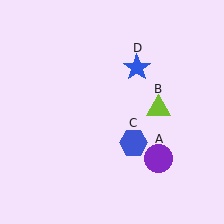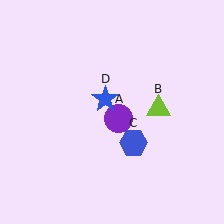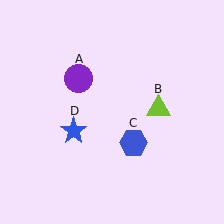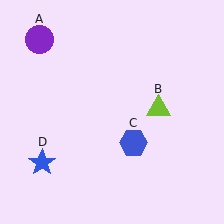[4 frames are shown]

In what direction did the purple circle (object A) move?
The purple circle (object A) moved up and to the left.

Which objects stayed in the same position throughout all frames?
Lime triangle (object B) and blue hexagon (object C) remained stationary.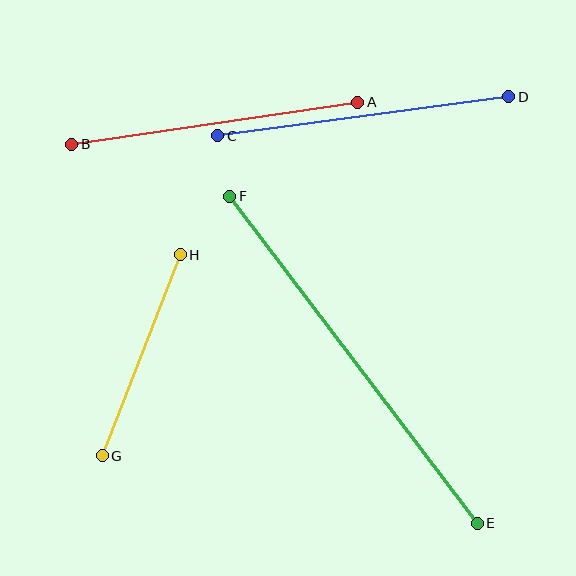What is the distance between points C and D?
The distance is approximately 294 pixels.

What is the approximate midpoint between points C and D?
The midpoint is at approximately (363, 116) pixels.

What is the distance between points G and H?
The distance is approximately 216 pixels.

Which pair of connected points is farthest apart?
Points E and F are farthest apart.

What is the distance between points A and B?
The distance is approximately 289 pixels.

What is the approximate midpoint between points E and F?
The midpoint is at approximately (354, 360) pixels.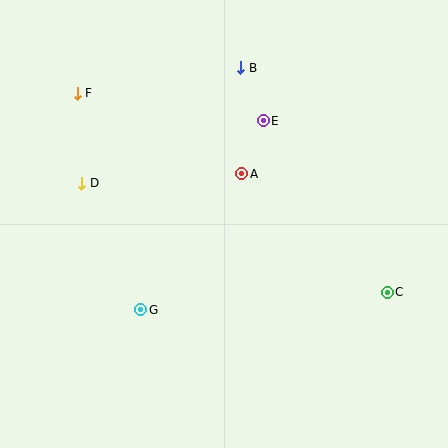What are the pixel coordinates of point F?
Point F is at (77, 93).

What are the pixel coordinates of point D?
Point D is at (82, 183).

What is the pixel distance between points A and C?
The distance between A and C is 188 pixels.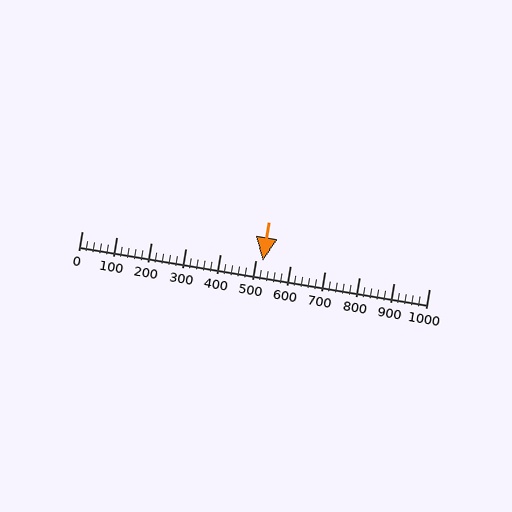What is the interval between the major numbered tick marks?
The major tick marks are spaced 100 units apart.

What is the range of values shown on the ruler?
The ruler shows values from 0 to 1000.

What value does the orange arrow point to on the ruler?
The orange arrow points to approximately 520.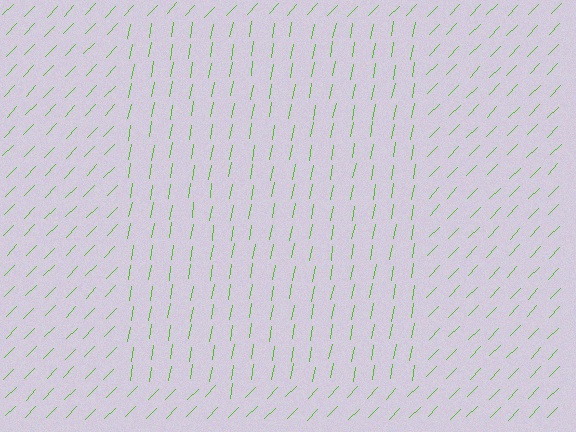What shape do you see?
I see a rectangle.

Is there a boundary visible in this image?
Yes, there is a texture boundary formed by a change in line orientation.